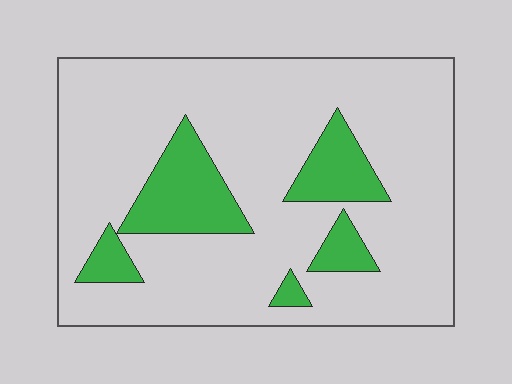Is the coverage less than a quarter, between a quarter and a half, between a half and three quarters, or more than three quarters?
Less than a quarter.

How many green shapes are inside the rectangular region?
5.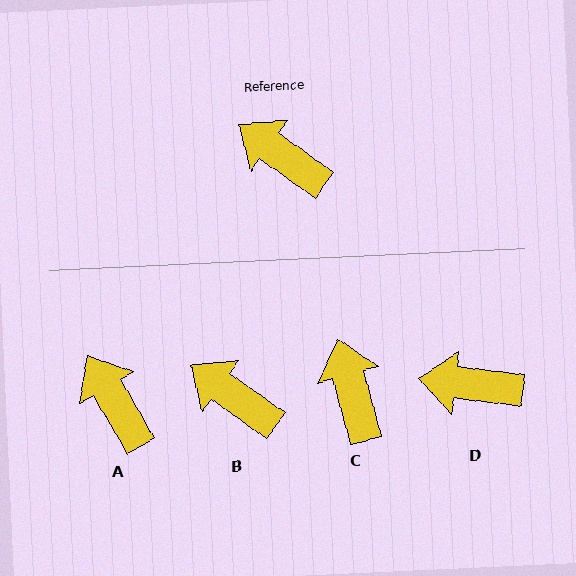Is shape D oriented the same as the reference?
No, it is off by about 29 degrees.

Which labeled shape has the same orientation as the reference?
B.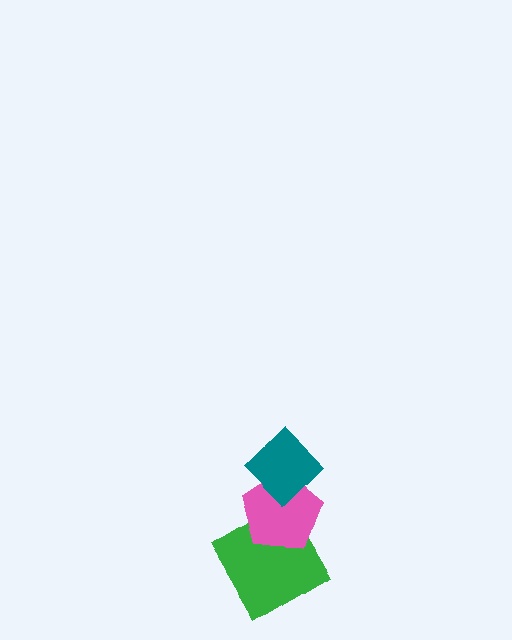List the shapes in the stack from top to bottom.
From top to bottom: the teal diamond, the pink pentagon, the green diamond.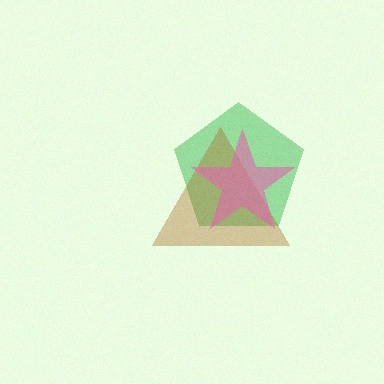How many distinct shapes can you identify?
There are 3 distinct shapes: a green pentagon, a brown triangle, a pink star.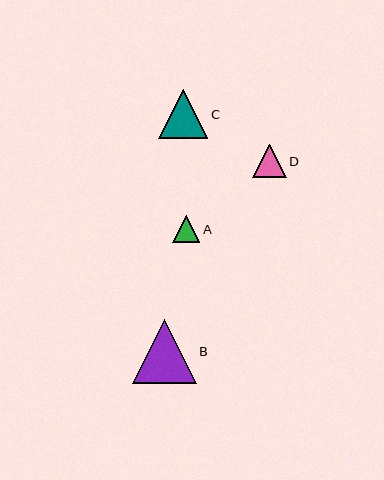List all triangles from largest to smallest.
From largest to smallest: B, C, D, A.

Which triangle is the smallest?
Triangle A is the smallest with a size of approximately 27 pixels.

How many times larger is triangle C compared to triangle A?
Triangle C is approximately 1.8 times the size of triangle A.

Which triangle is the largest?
Triangle B is the largest with a size of approximately 64 pixels.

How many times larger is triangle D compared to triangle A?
Triangle D is approximately 1.2 times the size of triangle A.